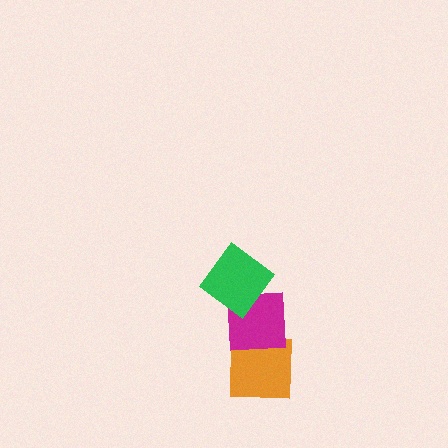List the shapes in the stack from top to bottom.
From top to bottom: the green diamond, the magenta square, the orange square.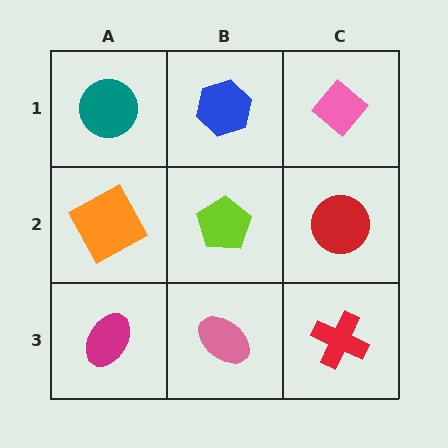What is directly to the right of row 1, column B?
A pink diamond.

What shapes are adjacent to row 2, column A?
A teal circle (row 1, column A), a magenta ellipse (row 3, column A), a lime pentagon (row 2, column B).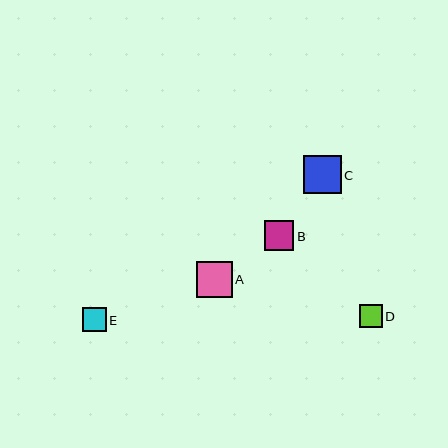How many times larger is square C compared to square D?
Square C is approximately 1.6 times the size of square D.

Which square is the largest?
Square C is the largest with a size of approximately 38 pixels.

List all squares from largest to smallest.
From largest to smallest: C, A, B, D, E.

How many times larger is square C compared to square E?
Square C is approximately 1.6 times the size of square E.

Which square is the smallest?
Square E is the smallest with a size of approximately 23 pixels.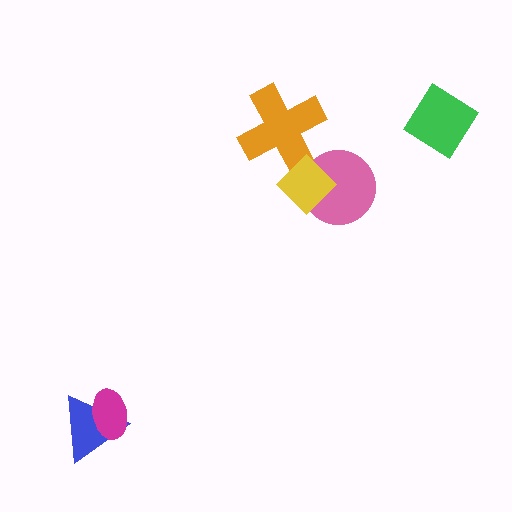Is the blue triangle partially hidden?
Yes, it is partially covered by another shape.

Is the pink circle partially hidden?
Yes, it is partially covered by another shape.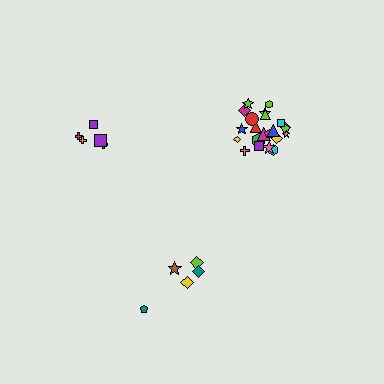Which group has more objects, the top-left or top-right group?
The top-right group.